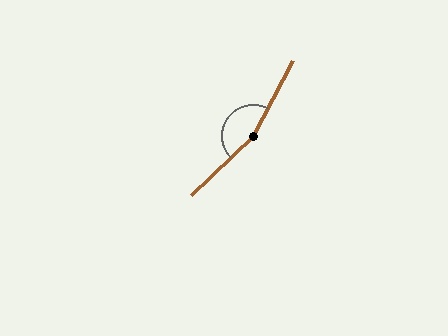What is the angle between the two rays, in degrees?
Approximately 162 degrees.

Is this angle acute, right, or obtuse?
It is obtuse.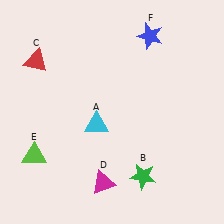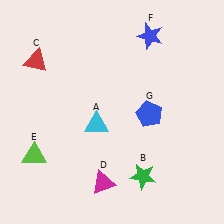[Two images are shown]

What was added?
A blue pentagon (G) was added in Image 2.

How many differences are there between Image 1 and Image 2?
There is 1 difference between the two images.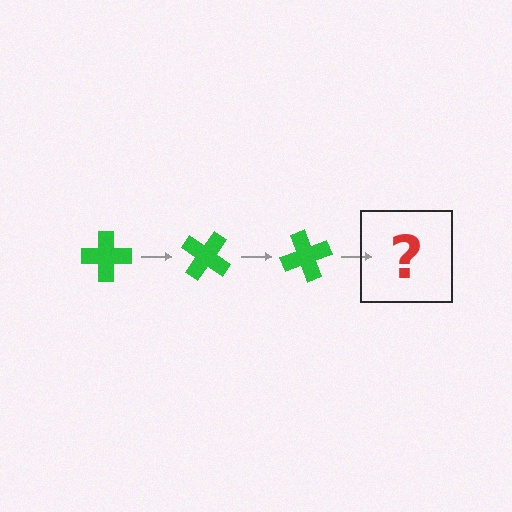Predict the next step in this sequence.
The next step is a green cross rotated 105 degrees.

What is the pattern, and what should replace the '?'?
The pattern is that the cross rotates 35 degrees each step. The '?' should be a green cross rotated 105 degrees.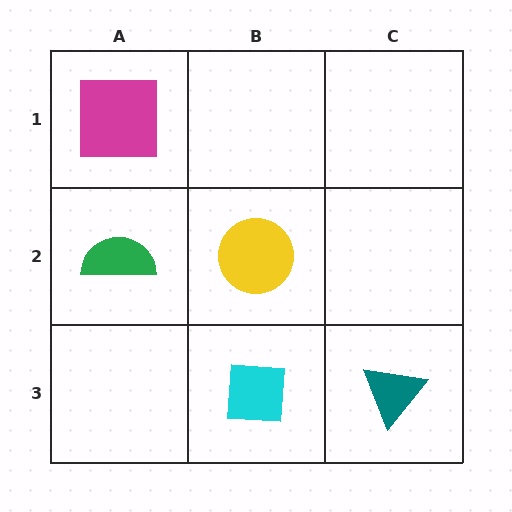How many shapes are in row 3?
2 shapes.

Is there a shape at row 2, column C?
No, that cell is empty.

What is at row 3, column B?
A cyan square.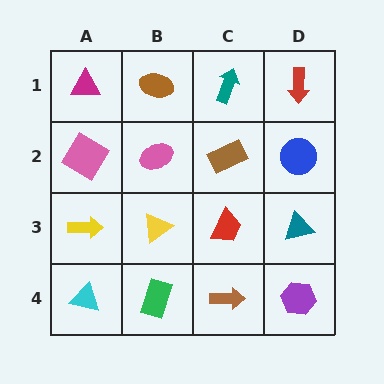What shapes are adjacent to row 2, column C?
A teal arrow (row 1, column C), a red trapezoid (row 3, column C), a pink ellipse (row 2, column B), a blue circle (row 2, column D).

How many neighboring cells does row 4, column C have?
3.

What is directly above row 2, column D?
A red arrow.